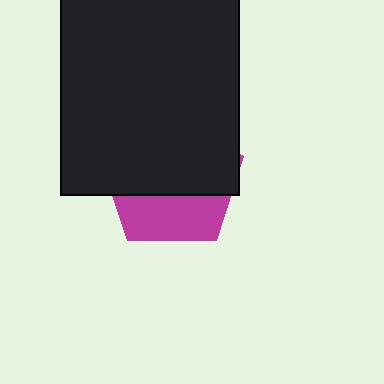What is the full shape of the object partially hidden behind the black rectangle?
The partially hidden object is a magenta pentagon.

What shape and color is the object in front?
The object in front is a black rectangle.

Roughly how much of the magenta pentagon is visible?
A small part of it is visible (roughly 35%).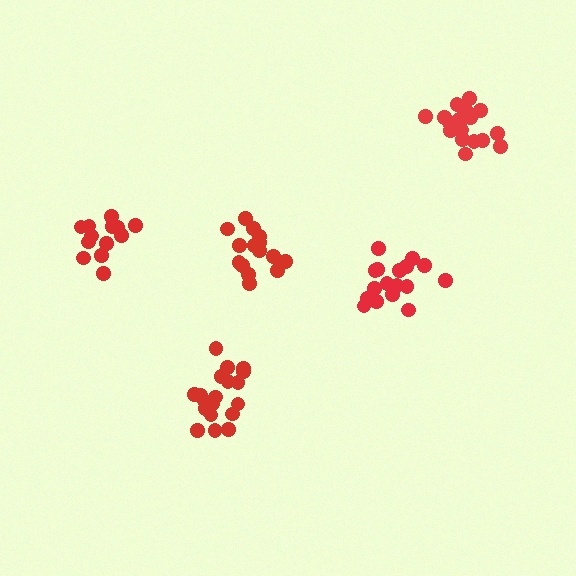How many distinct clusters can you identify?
There are 5 distinct clusters.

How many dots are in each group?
Group 1: 15 dots, Group 2: 17 dots, Group 3: 18 dots, Group 4: 19 dots, Group 5: 14 dots (83 total).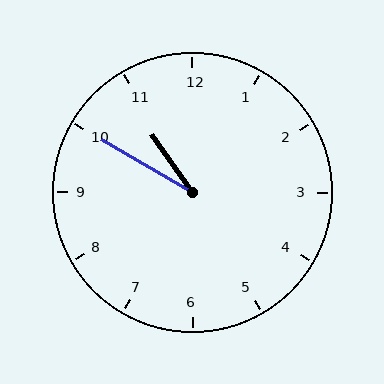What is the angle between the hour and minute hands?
Approximately 25 degrees.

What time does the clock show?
10:50.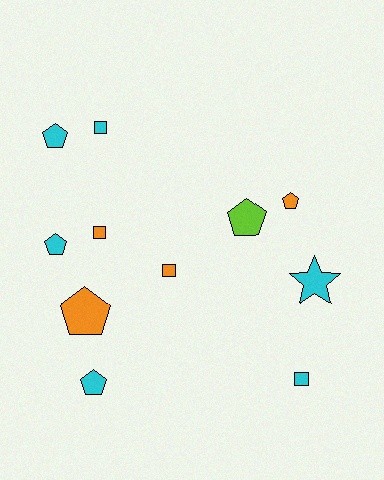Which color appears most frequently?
Cyan, with 6 objects.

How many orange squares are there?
There are 2 orange squares.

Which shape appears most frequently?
Pentagon, with 6 objects.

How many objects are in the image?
There are 11 objects.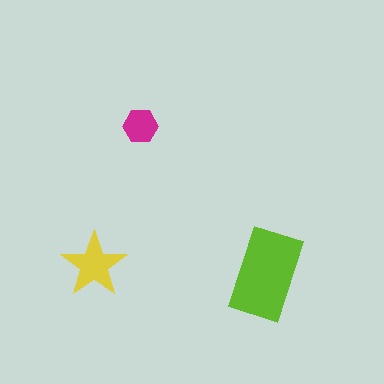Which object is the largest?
The lime rectangle.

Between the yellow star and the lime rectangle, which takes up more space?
The lime rectangle.